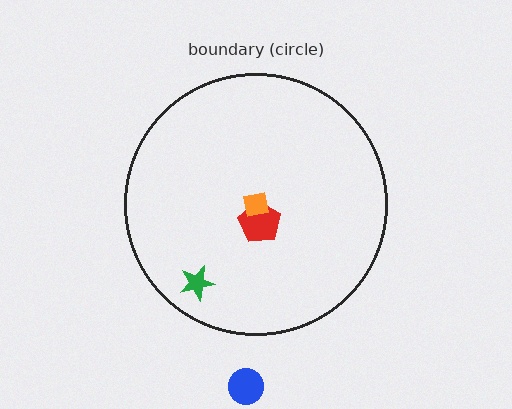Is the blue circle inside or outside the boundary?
Outside.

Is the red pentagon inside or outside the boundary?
Inside.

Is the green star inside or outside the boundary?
Inside.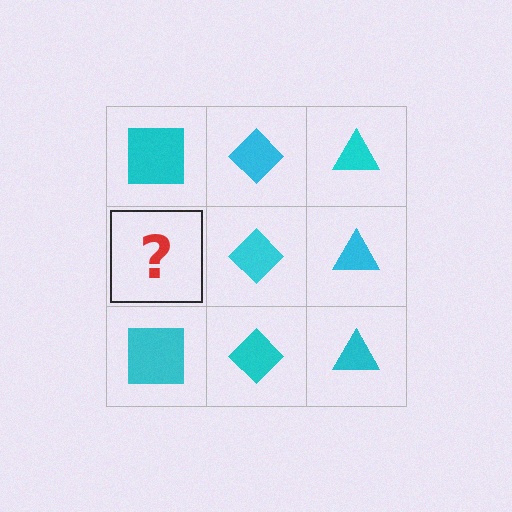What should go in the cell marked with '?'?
The missing cell should contain a cyan square.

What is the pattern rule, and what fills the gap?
The rule is that each column has a consistent shape. The gap should be filled with a cyan square.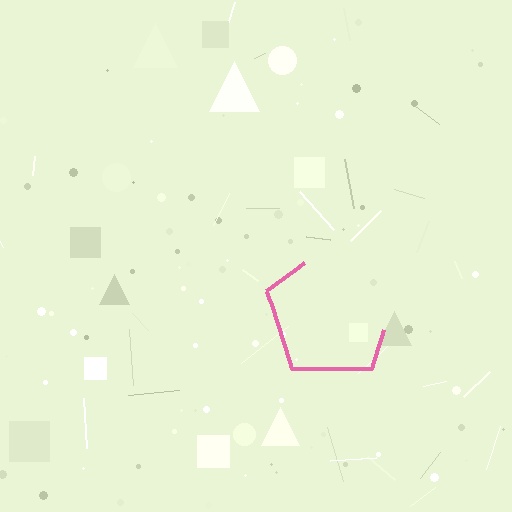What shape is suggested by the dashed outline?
The dashed outline suggests a pentagon.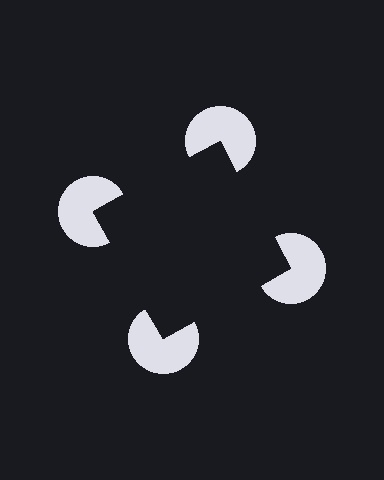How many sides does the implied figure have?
4 sides.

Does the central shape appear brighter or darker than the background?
It typically appears slightly darker than the background, even though no actual brightness change is drawn.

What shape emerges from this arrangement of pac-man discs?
An illusory square — its edges are inferred from the aligned wedge cuts in the pac-man discs, not physically drawn.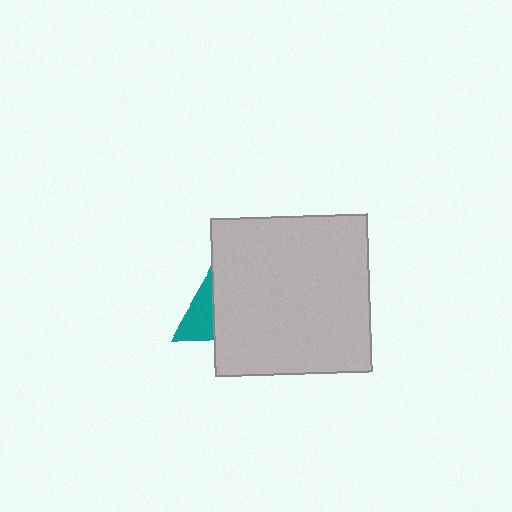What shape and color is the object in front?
The object in front is a light gray square.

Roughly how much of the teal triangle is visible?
A small part of it is visible (roughly 40%).